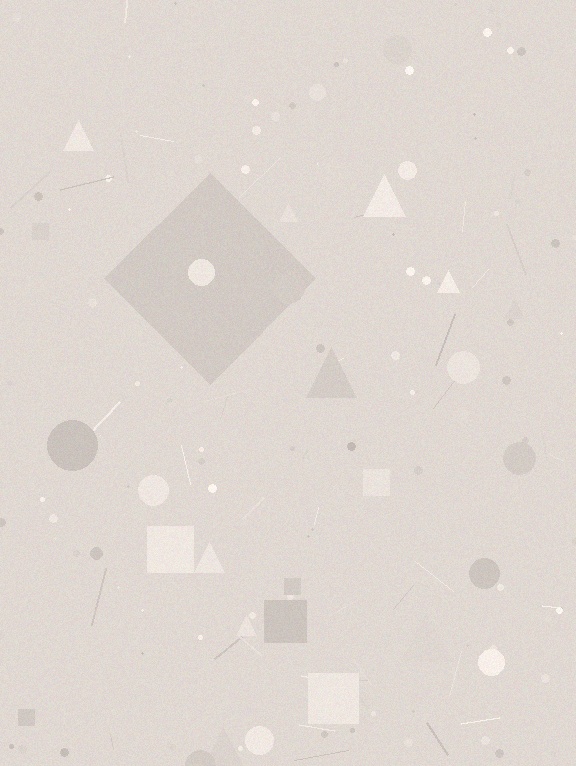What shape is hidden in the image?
A diamond is hidden in the image.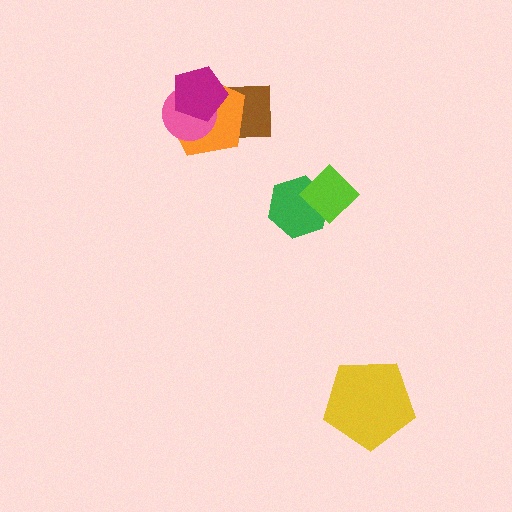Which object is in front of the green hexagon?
The lime diamond is in front of the green hexagon.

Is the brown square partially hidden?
Yes, it is partially covered by another shape.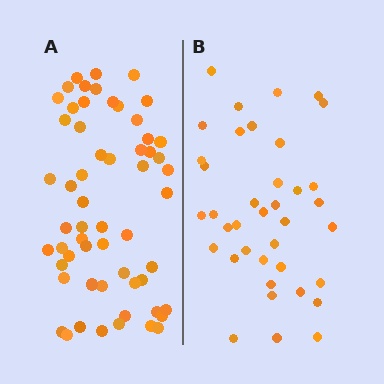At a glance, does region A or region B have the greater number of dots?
Region A (the left region) has more dots.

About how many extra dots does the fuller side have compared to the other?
Region A has approximately 20 more dots than region B.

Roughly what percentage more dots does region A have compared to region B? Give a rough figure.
About 55% more.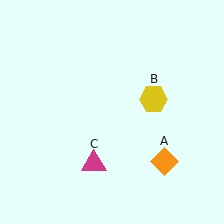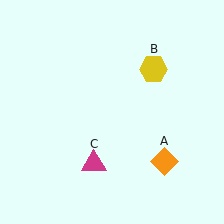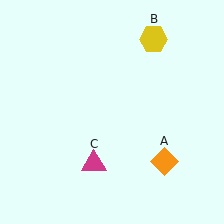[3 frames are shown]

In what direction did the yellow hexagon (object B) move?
The yellow hexagon (object B) moved up.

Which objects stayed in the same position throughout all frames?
Orange diamond (object A) and magenta triangle (object C) remained stationary.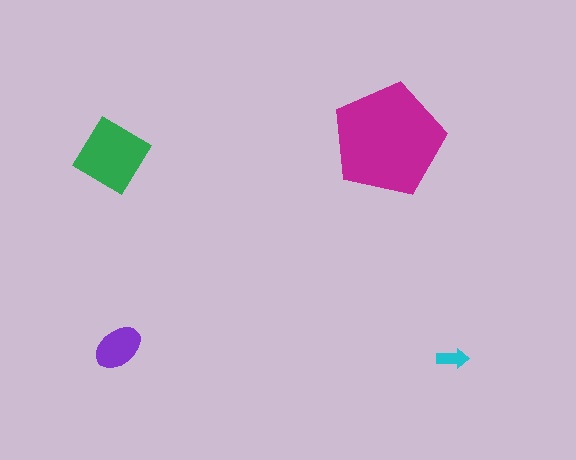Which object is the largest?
The magenta pentagon.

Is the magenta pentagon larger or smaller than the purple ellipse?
Larger.